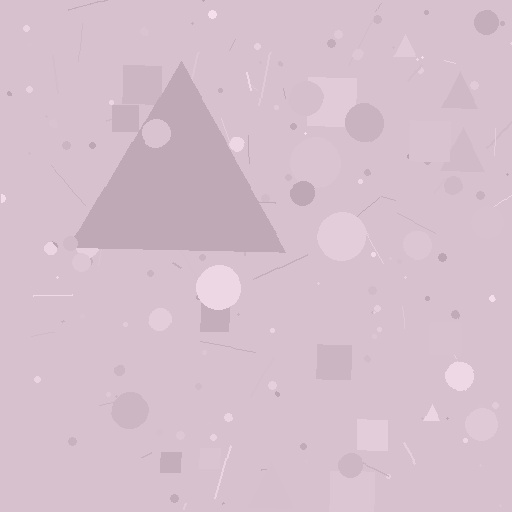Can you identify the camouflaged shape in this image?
The camouflaged shape is a triangle.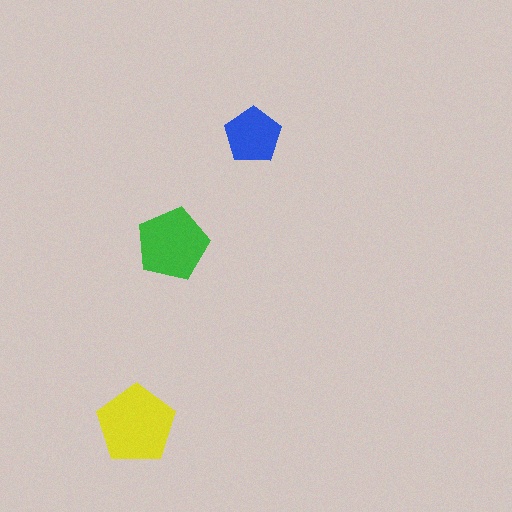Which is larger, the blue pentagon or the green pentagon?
The green one.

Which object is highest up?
The blue pentagon is topmost.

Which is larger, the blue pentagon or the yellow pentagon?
The yellow one.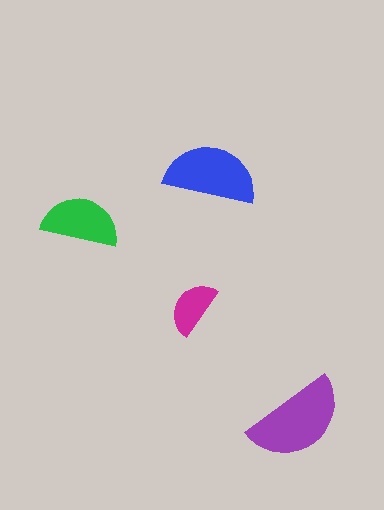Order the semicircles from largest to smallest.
the purple one, the blue one, the green one, the magenta one.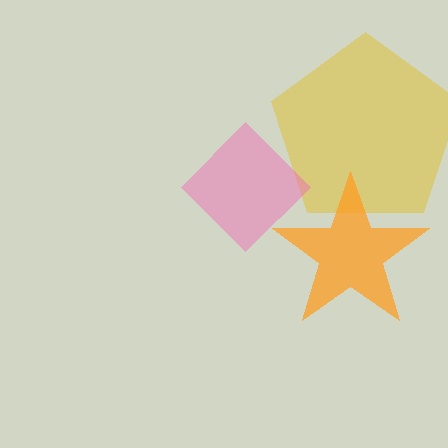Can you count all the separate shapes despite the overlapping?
Yes, there are 3 separate shapes.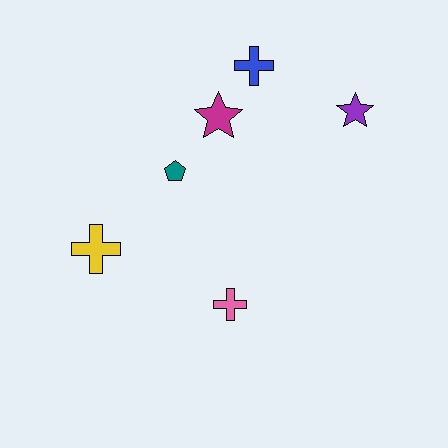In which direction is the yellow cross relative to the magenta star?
The yellow cross is below the magenta star.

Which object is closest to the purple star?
The blue cross is closest to the purple star.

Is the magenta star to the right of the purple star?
No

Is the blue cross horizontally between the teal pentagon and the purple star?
Yes